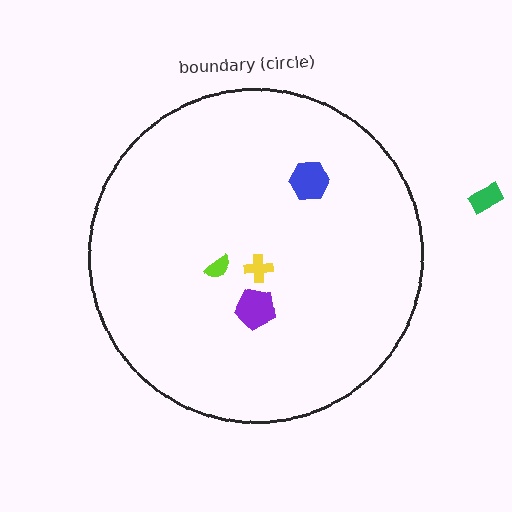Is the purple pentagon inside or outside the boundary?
Inside.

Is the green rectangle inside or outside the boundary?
Outside.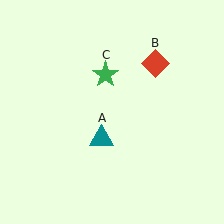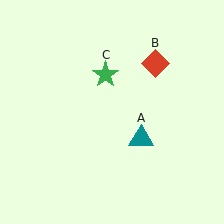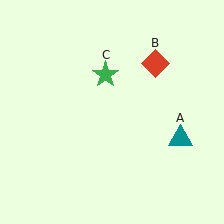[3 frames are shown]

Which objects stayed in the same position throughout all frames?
Red diamond (object B) and green star (object C) remained stationary.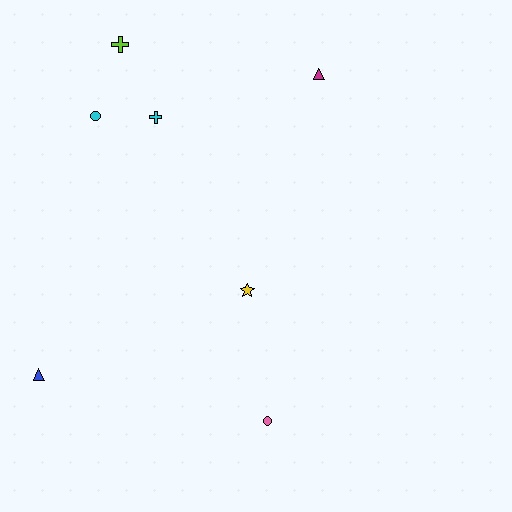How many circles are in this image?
There are 2 circles.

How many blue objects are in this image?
There is 1 blue object.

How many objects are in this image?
There are 7 objects.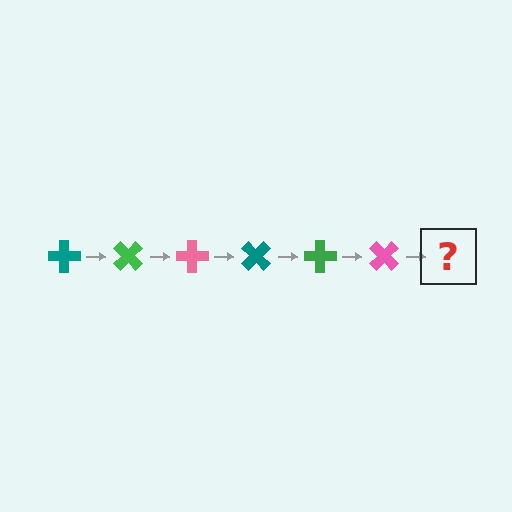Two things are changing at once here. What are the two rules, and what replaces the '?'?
The two rules are that it rotates 45 degrees each step and the color cycles through teal, green, and pink. The '?' should be a teal cross, rotated 270 degrees from the start.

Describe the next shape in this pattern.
It should be a teal cross, rotated 270 degrees from the start.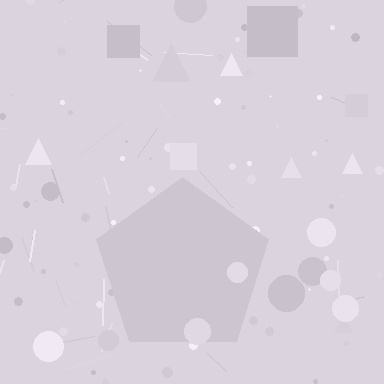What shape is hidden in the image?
A pentagon is hidden in the image.